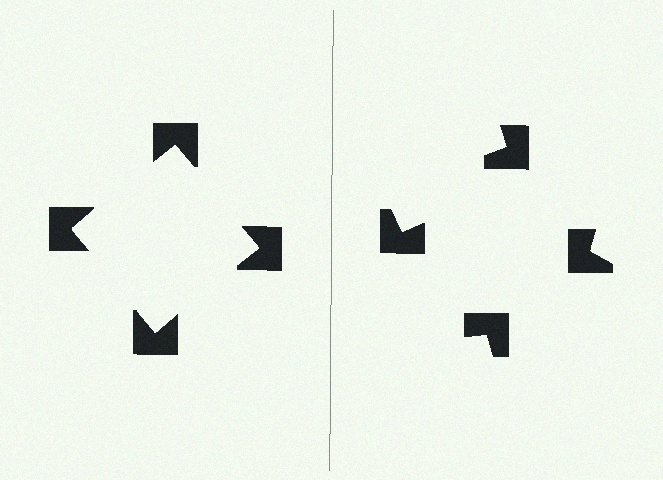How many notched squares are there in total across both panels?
8 — 4 on each side.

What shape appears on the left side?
An illusory square.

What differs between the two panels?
The notched squares are positioned identically on both sides; only the wedge orientations differ. On the left they align to a square; on the right they are misaligned.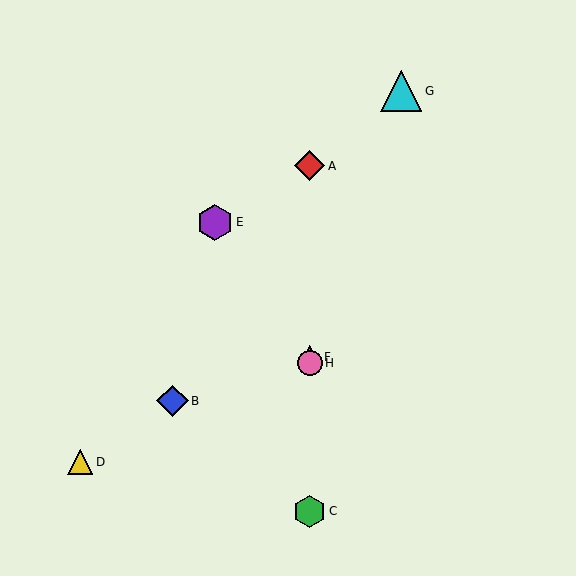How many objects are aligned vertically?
4 objects (A, C, F, H) are aligned vertically.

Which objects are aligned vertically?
Objects A, C, F, H are aligned vertically.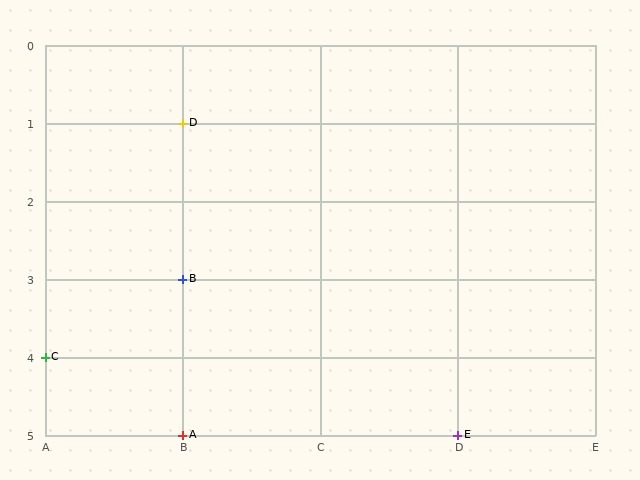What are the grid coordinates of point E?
Point E is at grid coordinates (D, 5).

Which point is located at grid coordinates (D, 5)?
Point E is at (D, 5).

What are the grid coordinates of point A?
Point A is at grid coordinates (B, 5).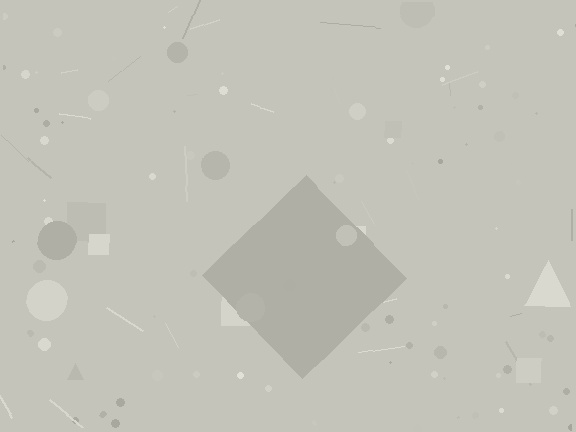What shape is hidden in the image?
A diamond is hidden in the image.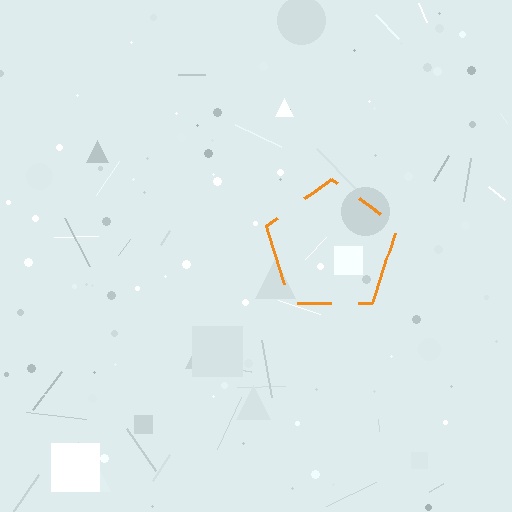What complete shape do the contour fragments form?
The contour fragments form a pentagon.